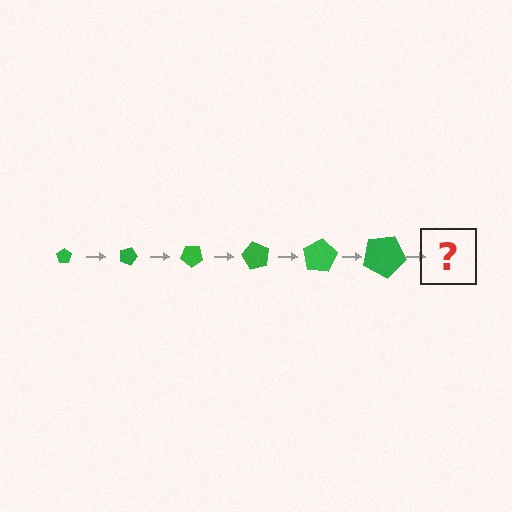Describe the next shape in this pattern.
It should be a pentagon, larger than the previous one and rotated 120 degrees from the start.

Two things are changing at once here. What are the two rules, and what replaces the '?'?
The two rules are that the pentagon grows larger each step and it rotates 20 degrees each step. The '?' should be a pentagon, larger than the previous one and rotated 120 degrees from the start.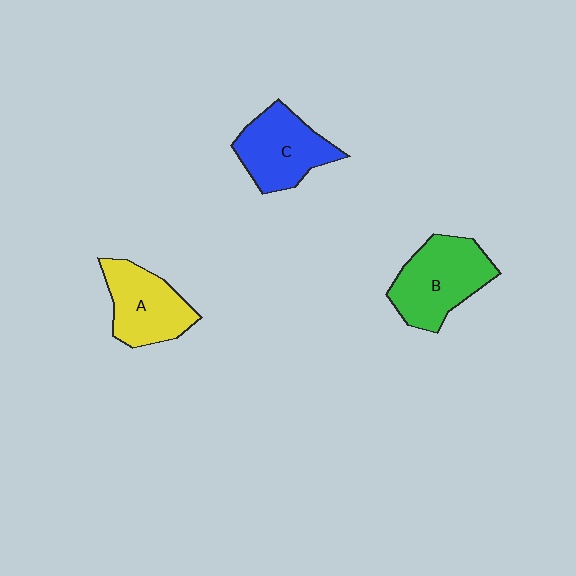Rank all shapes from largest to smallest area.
From largest to smallest: B (green), C (blue), A (yellow).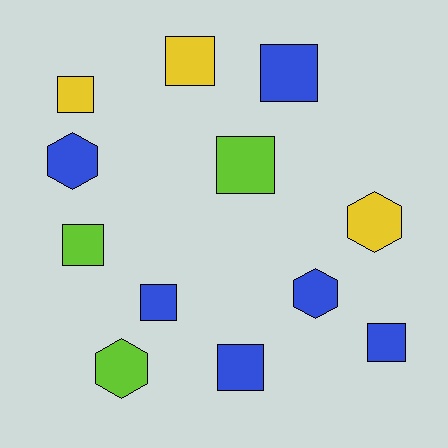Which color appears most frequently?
Blue, with 6 objects.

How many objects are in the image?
There are 12 objects.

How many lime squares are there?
There are 2 lime squares.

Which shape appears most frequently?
Square, with 8 objects.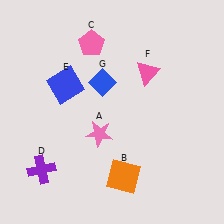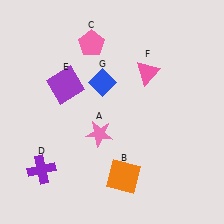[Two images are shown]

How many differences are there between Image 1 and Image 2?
There is 1 difference between the two images.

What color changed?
The square (E) changed from blue in Image 1 to purple in Image 2.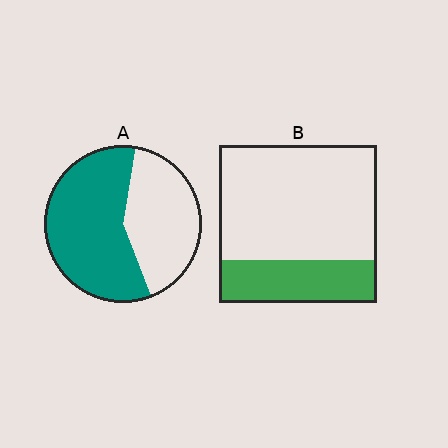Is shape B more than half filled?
No.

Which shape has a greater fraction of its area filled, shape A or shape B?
Shape A.